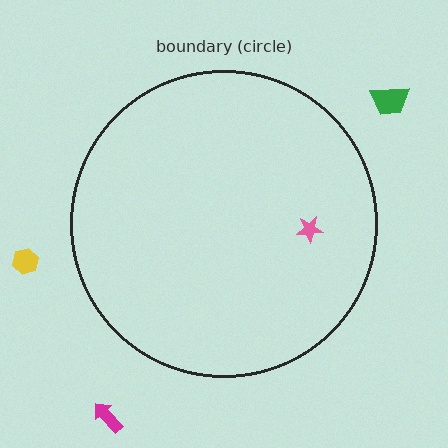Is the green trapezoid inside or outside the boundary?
Outside.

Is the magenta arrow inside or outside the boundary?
Outside.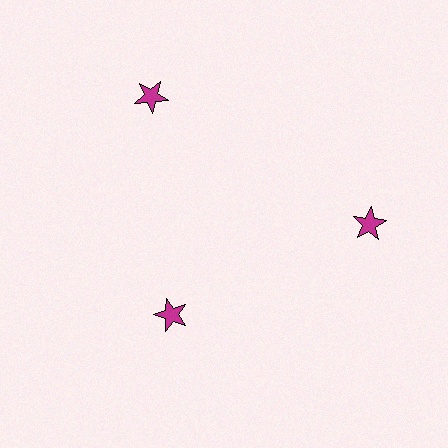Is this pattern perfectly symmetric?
No. The 3 magenta stars are arranged in a ring, but one element near the 7 o'clock position is pulled inward toward the center, breaking the 3-fold rotational symmetry.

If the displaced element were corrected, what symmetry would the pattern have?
It would have 3-fold rotational symmetry — the pattern would map onto itself every 120 degrees.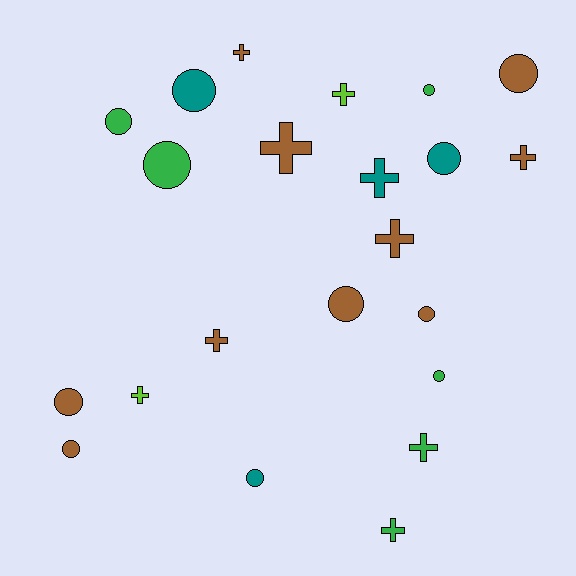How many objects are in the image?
There are 22 objects.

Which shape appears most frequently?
Circle, with 12 objects.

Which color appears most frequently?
Brown, with 10 objects.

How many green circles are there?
There are 4 green circles.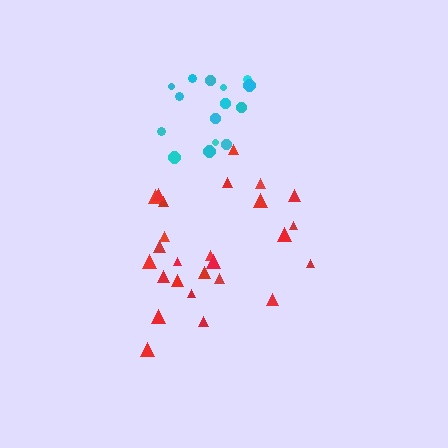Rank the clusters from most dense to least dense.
cyan, red.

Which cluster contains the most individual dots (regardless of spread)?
Red (26).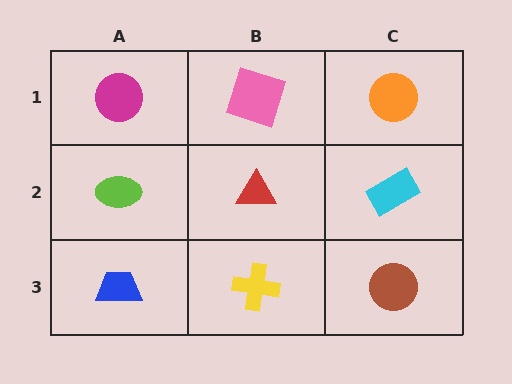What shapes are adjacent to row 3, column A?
A lime ellipse (row 2, column A), a yellow cross (row 3, column B).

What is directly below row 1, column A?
A lime ellipse.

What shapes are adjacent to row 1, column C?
A cyan rectangle (row 2, column C), a pink square (row 1, column B).